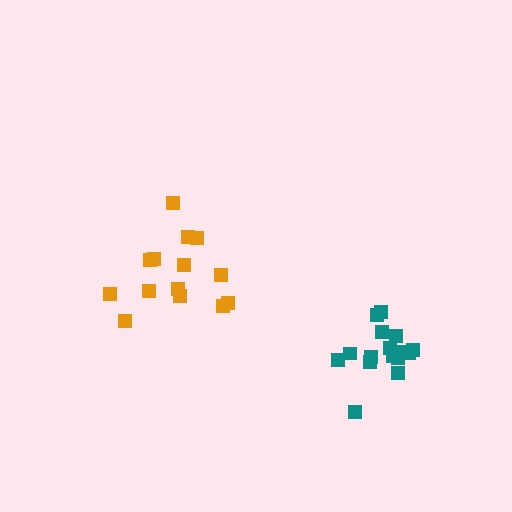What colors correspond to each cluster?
The clusters are colored: orange, teal.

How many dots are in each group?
Group 1: 14 dots, Group 2: 16 dots (30 total).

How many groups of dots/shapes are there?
There are 2 groups.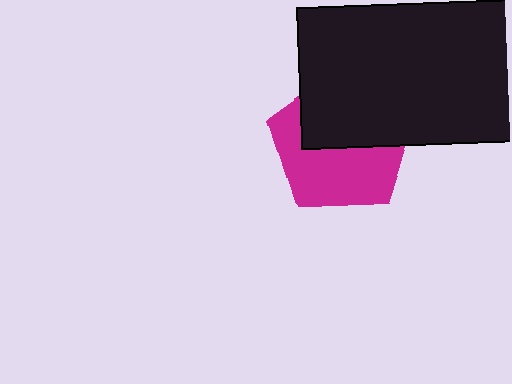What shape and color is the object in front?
The object in front is a black rectangle.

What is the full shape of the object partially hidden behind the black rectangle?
The partially hidden object is a magenta pentagon.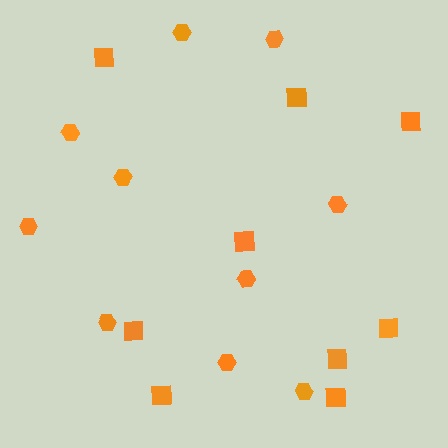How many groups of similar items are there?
There are 2 groups: one group of hexagons (10) and one group of squares (9).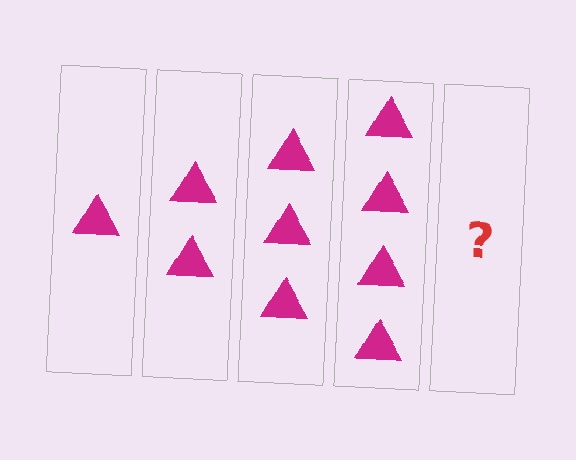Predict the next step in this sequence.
The next step is 5 triangles.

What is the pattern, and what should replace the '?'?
The pattern is that each step adds one more triangle. The '?' should be 5 triangles.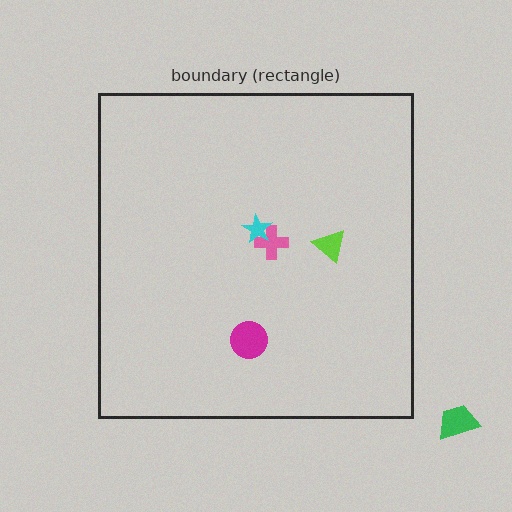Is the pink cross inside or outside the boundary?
Inside.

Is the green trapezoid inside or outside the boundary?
Outside.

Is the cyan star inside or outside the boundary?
Inside.